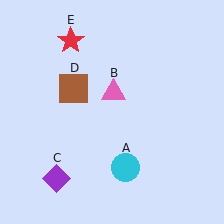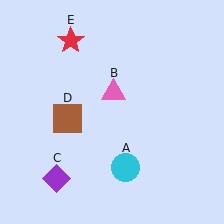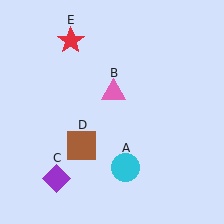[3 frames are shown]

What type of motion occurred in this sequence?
The brown square (object D) rotated counterclockwise around the center of the scene.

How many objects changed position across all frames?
1 object changed position: brown square (object D).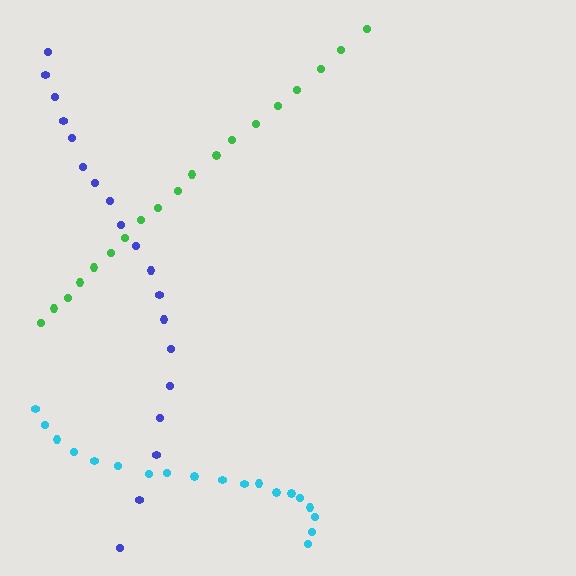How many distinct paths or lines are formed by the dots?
There are 3 distinct paths.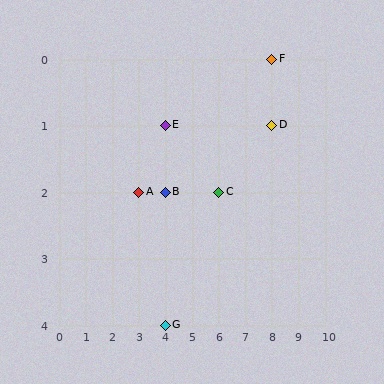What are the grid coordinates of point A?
Point A is at grid coordinates (3, 2).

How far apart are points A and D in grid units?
Points A and D are 5 columns and 1 row apart (about 5.1 grid units diagonally).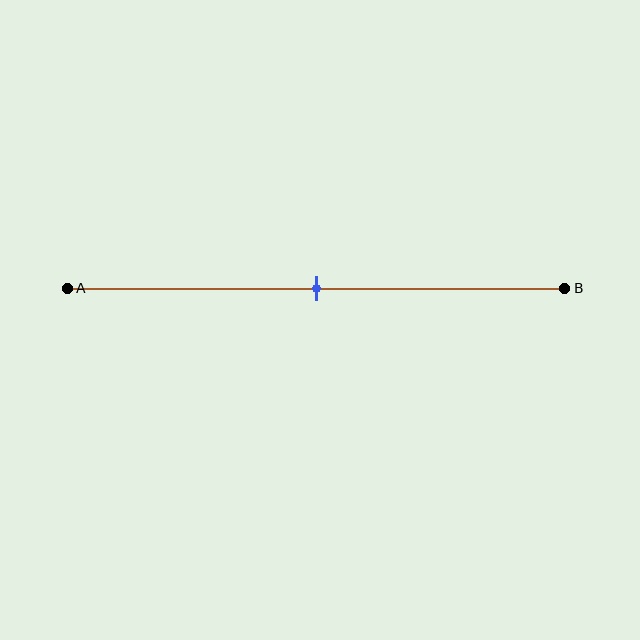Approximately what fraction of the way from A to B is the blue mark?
The blue mark is approximately 50% of the way from A to B.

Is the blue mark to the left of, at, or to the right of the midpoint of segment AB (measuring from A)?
The blue mark is approximately at the midpoint of segment AB.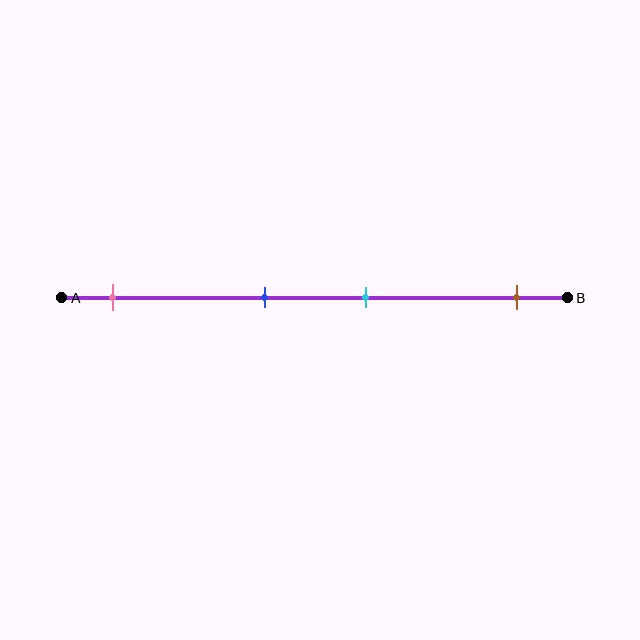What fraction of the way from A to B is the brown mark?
The brown mark is approximately 90% (0.9) of the way from A to B.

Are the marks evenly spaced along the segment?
No, the marks are not evenly spaced.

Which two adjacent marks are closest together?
The blue and cyan marks are the closest adjacent pair.